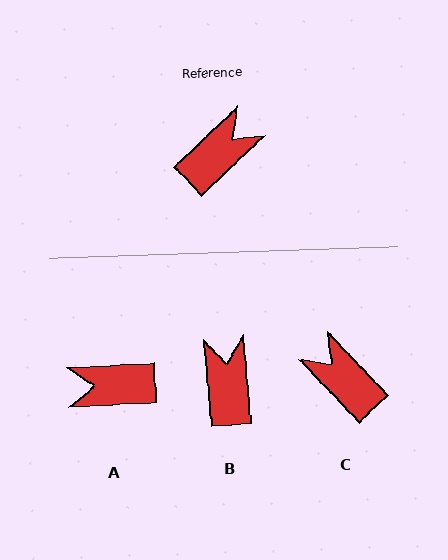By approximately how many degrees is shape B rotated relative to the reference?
Approximately 51 degrees counter-clockwise.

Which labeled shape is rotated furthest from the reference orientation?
A, about 139 degrees away.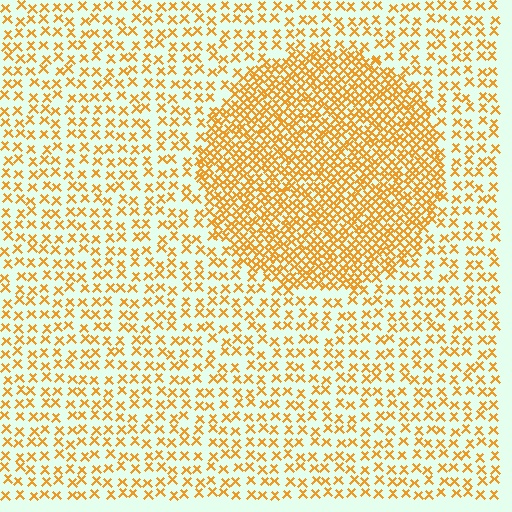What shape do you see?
I see a circle.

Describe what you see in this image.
The image contains small orange elements arranged at two different densities. A circle-shaped region is visible where the elements are more densely packed than the surrounding area.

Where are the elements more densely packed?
The elements are more densely packed inside the circle boundary.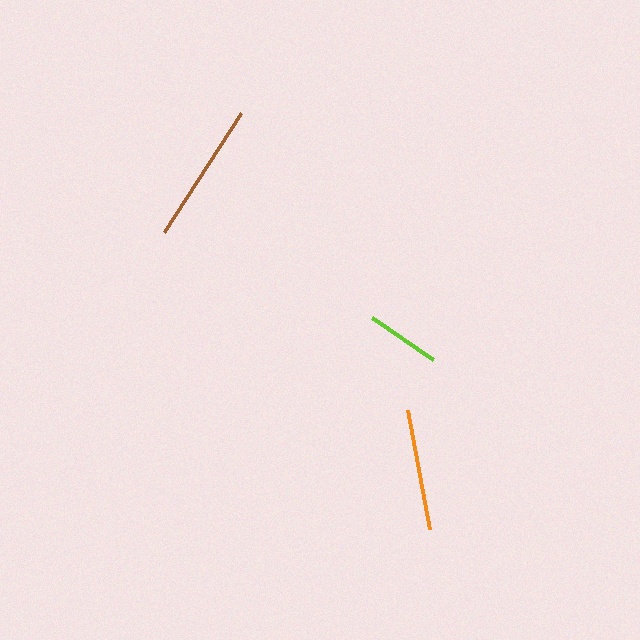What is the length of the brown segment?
The brown segment is approximately 142 pixels long.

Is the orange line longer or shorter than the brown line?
The brown line is longer than the orange line.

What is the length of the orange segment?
The orange segment is approximately 121 pixels long.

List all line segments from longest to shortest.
From longest to shortest: brown, orange, lime.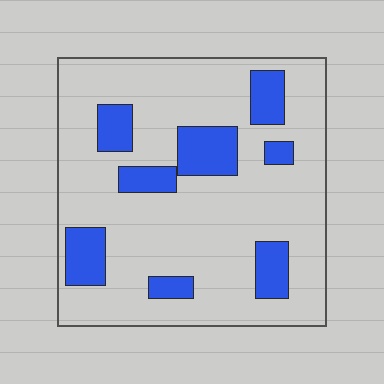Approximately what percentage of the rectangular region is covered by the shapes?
Approximately 20%.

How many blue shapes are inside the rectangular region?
8.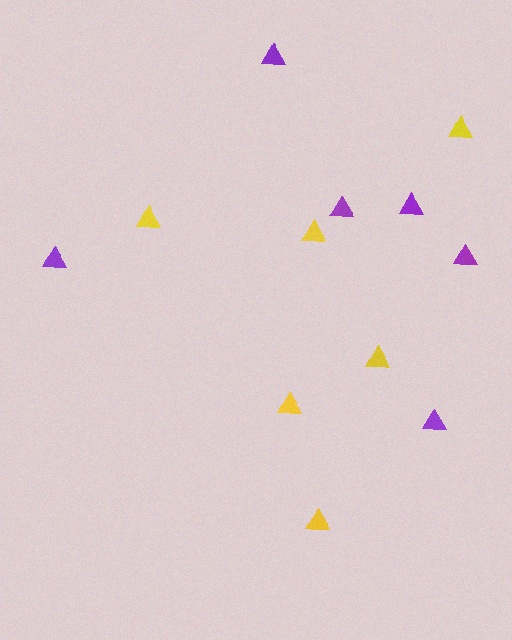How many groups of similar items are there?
There are 2 groups: one group of purple triangles (6) and one group of yellow triangles (6).